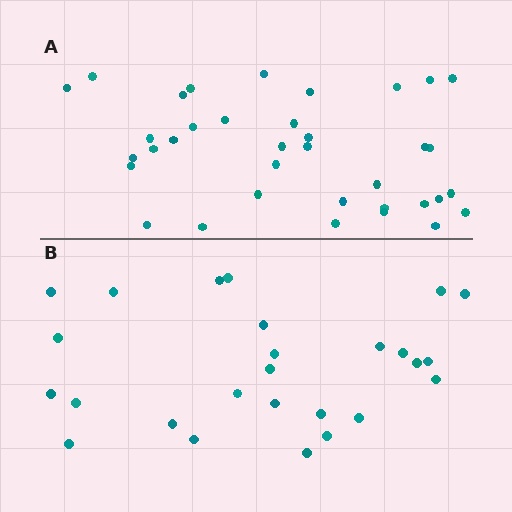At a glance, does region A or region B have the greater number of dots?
Region A (the top region) has more dots.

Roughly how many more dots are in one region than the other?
Region A has roughly 10 or so more dots than region B.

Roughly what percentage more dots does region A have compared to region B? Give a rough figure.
About 40% more.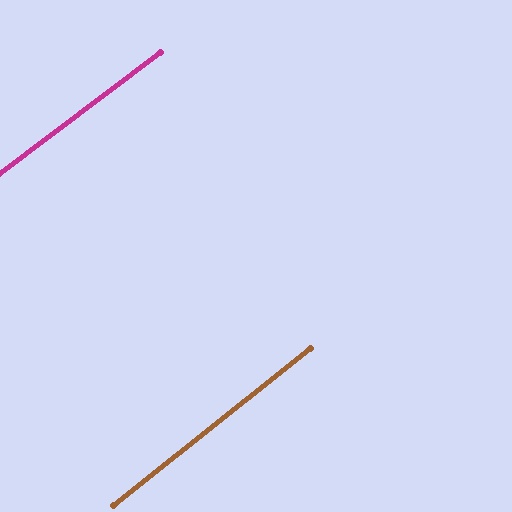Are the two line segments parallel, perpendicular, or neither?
Parallel — their directions differ by only 1.9°.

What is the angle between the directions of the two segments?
Approximately 2 degrees.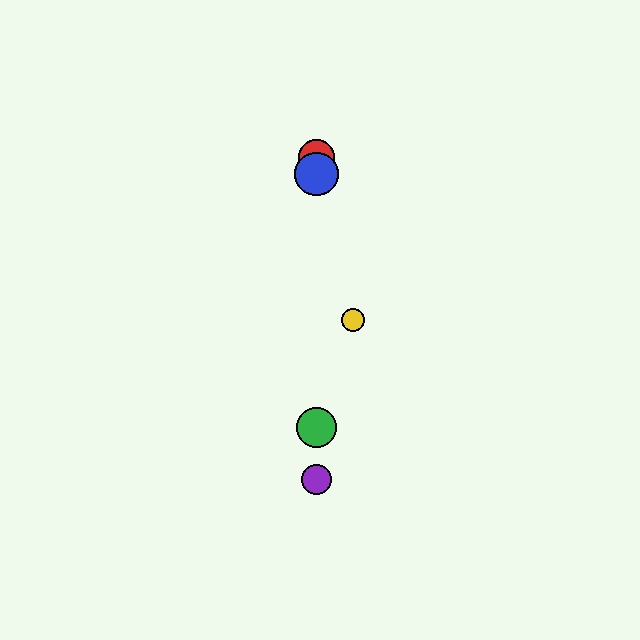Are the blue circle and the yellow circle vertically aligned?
No, the blue circle is at x≈317 and the yellow circle is at x≈353.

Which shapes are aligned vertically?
The red circle, the blue circle, the green circle, the purple circle are aligned vertically.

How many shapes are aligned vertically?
4 shapes (the red circle, the blue circle, the green circle, the purple circle) are aligned vertically.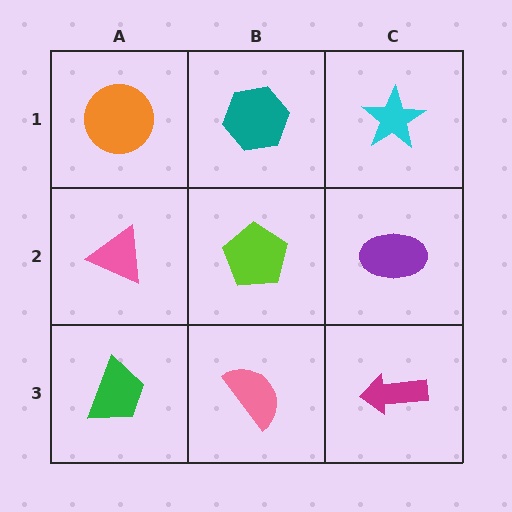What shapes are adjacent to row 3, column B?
A lime pentagon (row 2, column B), a green trapezoid (row 3, column A), a magenta arrow (row 3, column C).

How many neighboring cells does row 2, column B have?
4.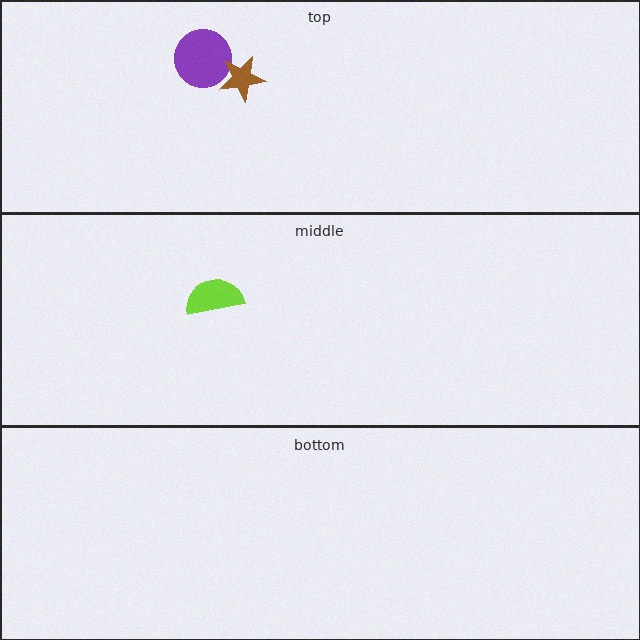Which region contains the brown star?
The top region.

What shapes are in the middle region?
The lime semicircle.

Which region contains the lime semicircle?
The middle region.